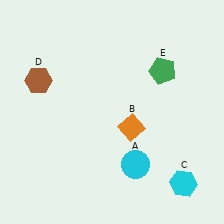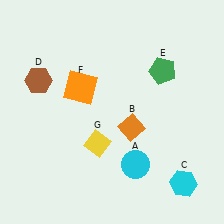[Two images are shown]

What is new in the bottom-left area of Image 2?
A yellow diamond (G) was added in the bottom-left area of Image 2.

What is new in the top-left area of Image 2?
An orange square (F) was added in the top-left area of Image 2.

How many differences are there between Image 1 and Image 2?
There are 2 differences between the two images.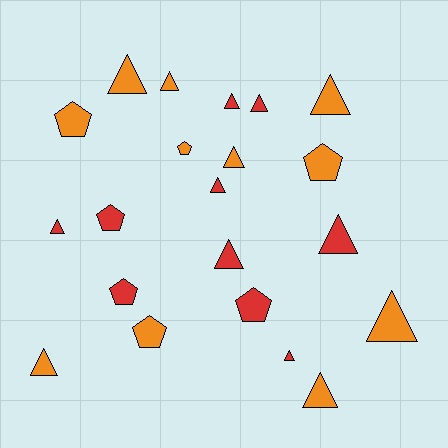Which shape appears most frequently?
Triangle, with 14 objects.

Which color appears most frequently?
Orange, with 11 objects.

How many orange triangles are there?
There are 7 orange triangles.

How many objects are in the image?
There are 21 objects.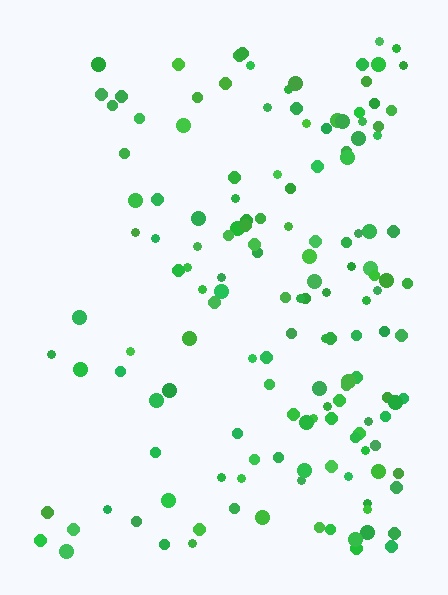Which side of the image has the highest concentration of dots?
The right.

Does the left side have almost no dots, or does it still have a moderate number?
Still a moderate number, just noticeably fewer than the right.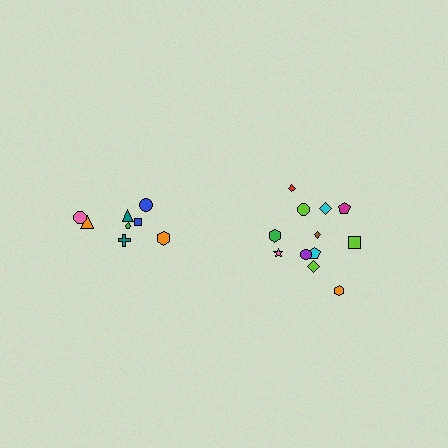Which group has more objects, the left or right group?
The right group.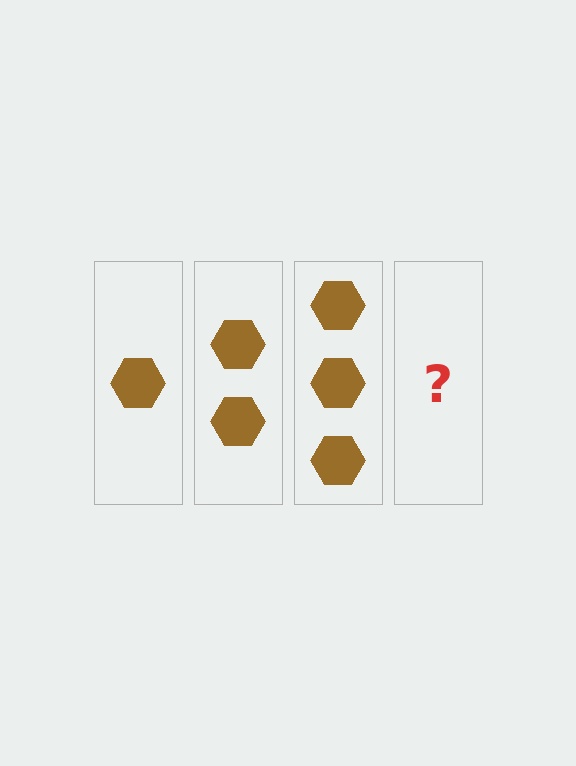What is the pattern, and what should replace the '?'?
The pattern is that each step adds one more hexagon. The '?' should be 4 hexagons.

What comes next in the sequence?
The next element should be 4 hexagons.